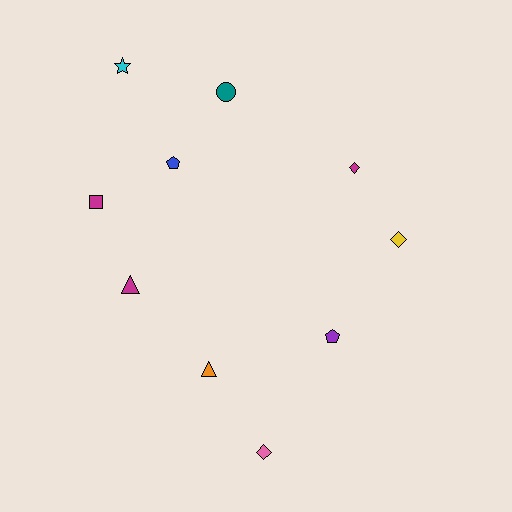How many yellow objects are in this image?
There is 1 yellow object.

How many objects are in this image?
There are 10 objects.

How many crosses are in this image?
There are no crosses.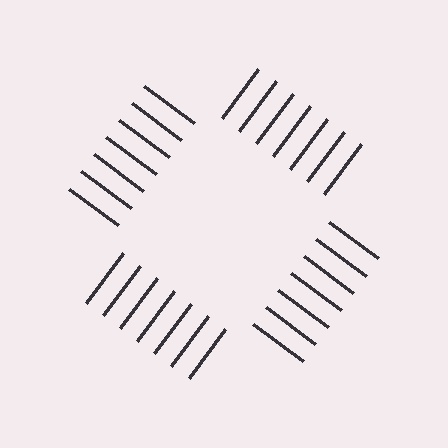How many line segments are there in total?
28 — 7 along each of the 4 edges.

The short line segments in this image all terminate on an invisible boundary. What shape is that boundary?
An illusory square — the line segments terminate on its edges but no continuous stroke is drawn.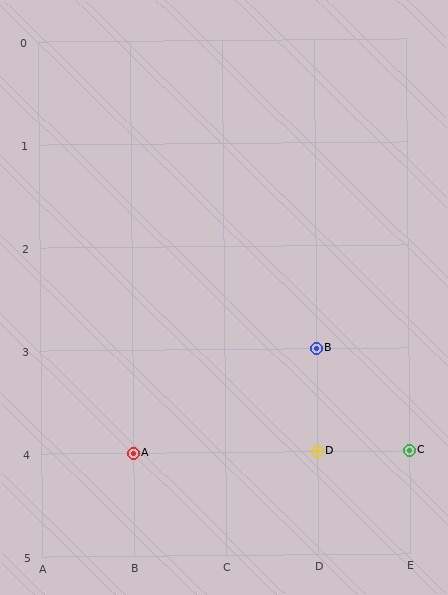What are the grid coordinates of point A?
Point A is at grid coordinates (B, 4).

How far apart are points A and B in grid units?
Points A and B are 2 columns and 1 row apart (about 2.2 grid units diagonally).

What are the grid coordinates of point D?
Point D is at grid coordinates (D, 4).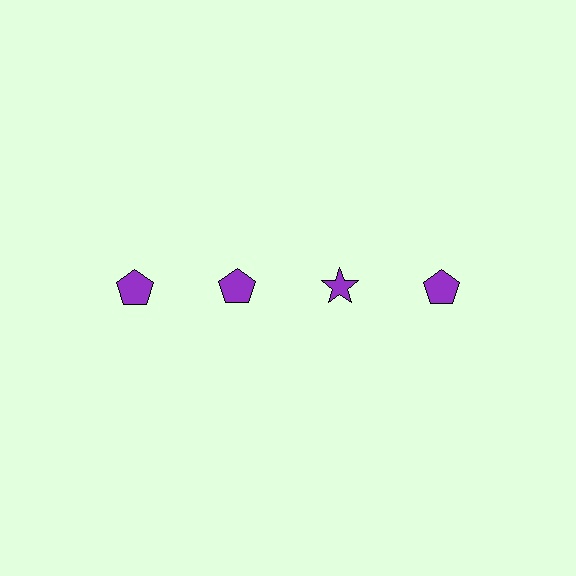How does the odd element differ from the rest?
It has a different shape: star instead of pentagon.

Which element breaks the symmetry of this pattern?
The purple star in the top row, center column breaks the symmetry. All other shapes are purple pentagons.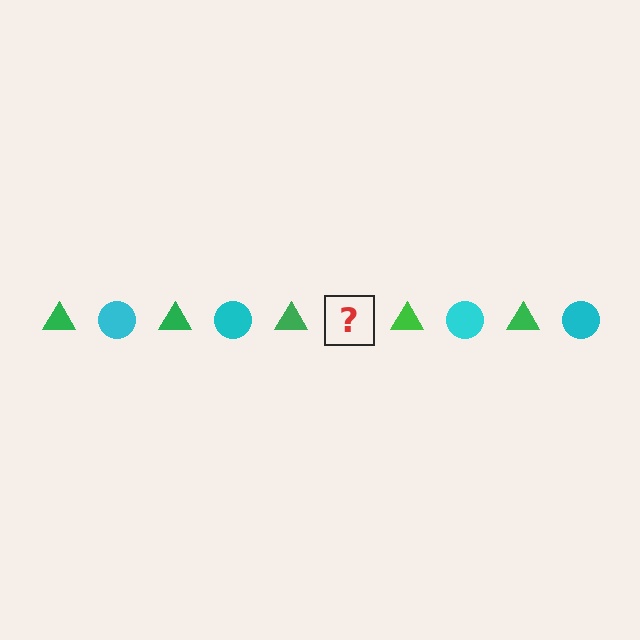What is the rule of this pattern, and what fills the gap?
The rule is that the pattern alternates between green triangle and cyan circle. The gap should be filled with a cyan circle.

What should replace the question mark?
The question mark should be replaced with a cyan circle.